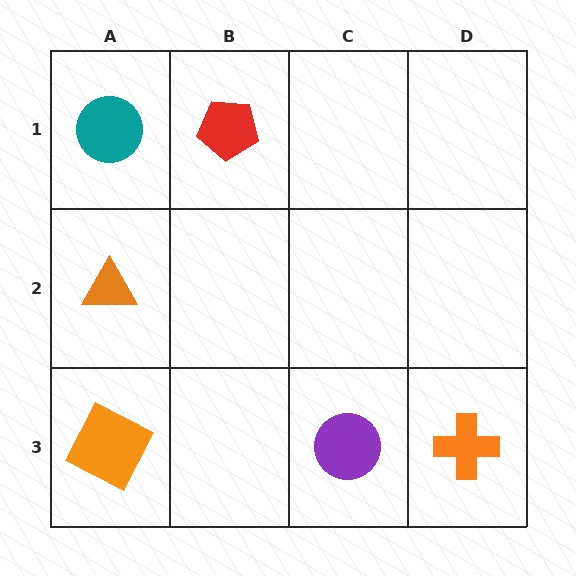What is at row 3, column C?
A purple circle.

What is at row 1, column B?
A red pentagon.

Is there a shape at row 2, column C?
No, that cell is empty.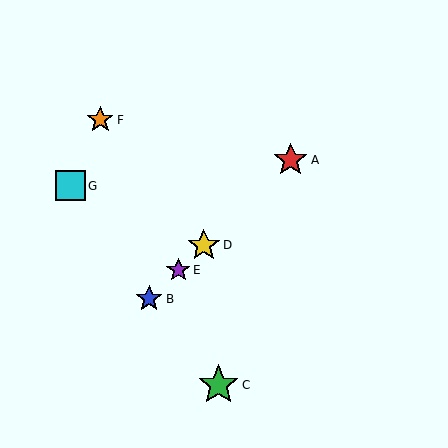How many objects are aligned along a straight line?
4 objects (A, B, D, E) are aligned along a straight line.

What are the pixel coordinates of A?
Object A is at (291, 160).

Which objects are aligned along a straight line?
Objects A, B, D, E are aligned along a straight line.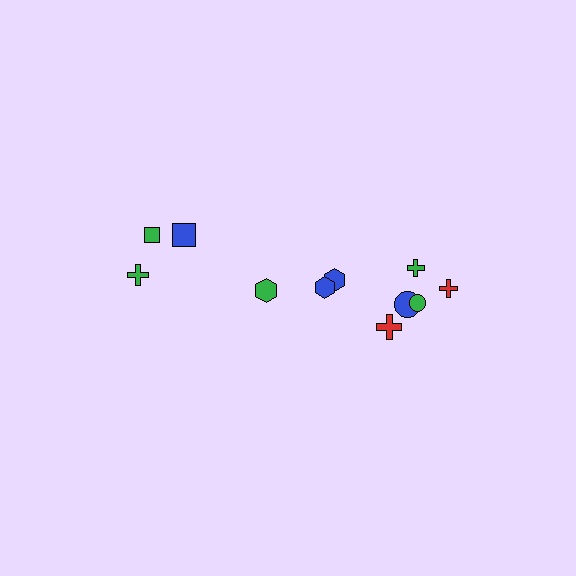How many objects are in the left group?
There are 4 objects.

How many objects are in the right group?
There are 7 objects.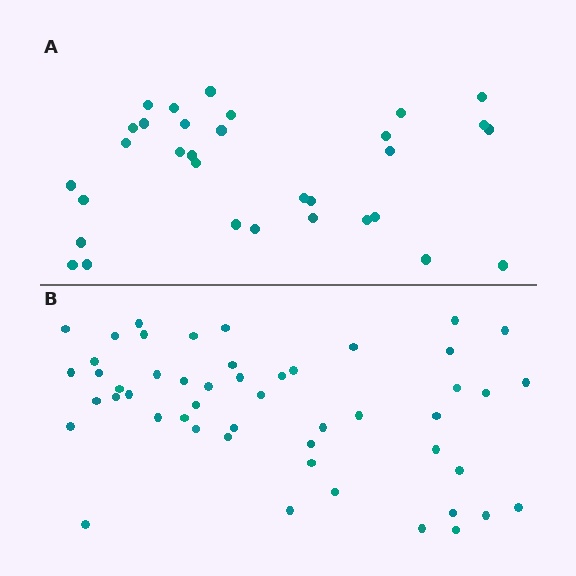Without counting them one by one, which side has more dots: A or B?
Region B (the bottom region) has more dots.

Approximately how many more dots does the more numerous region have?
Region B has approximately 20 more dots than region A.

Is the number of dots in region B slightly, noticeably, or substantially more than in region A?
Region B has substantially more. The ratio is roughly 1.6 to 1.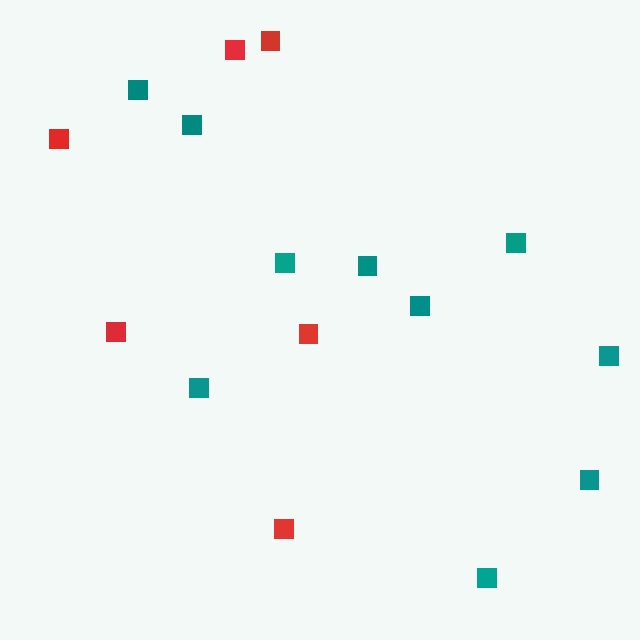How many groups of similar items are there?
There are 2 groups: one group of teal squares (10) and one group of red squares (6).